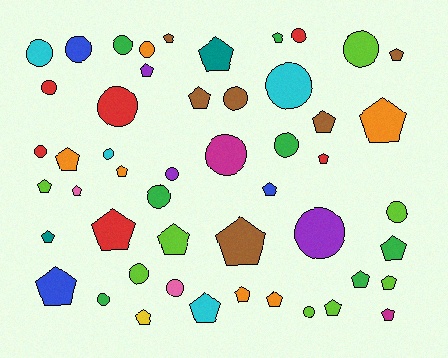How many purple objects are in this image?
There are 3 purple objects.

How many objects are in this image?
There are 50 objects.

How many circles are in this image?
There are 22 circles.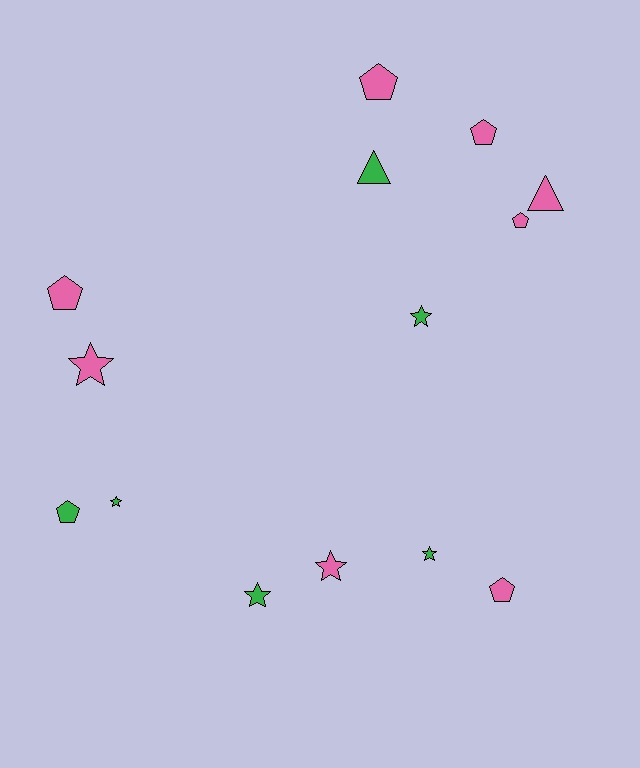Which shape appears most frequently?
Pentagon, with 6 objects.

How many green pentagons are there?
There is 1 green pentagon.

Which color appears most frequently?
Pink, with 8 objects.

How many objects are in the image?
There are 14 objects.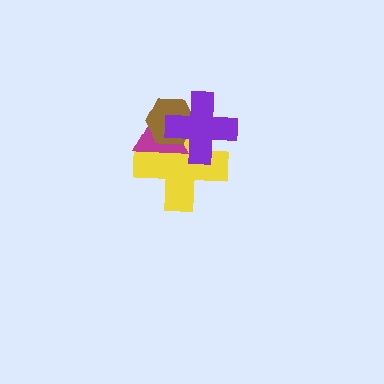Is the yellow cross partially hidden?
Yes, it is partially covered by another shape.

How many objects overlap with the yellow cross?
3 objects overlap with the yellow cross.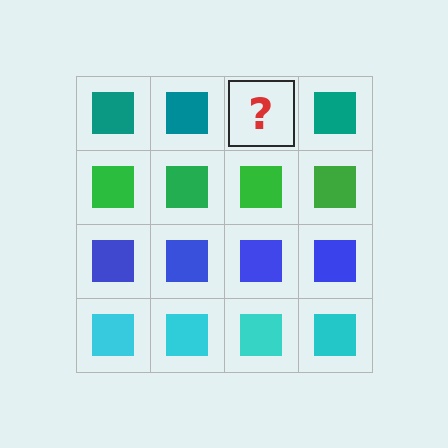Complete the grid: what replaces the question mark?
The question mark should be replaced with a teal square.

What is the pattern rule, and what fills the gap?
The rule is that each row has a consistent color. The gap should be filled with a teal square.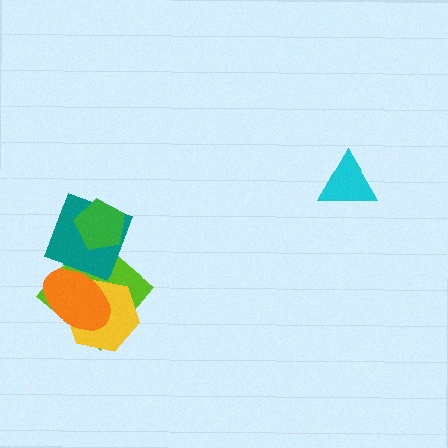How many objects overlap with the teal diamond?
3 objects overlap with the teal diamond.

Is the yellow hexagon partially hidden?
Yes, it is partially covered by another shape.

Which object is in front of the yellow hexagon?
The orange ellipse is in front of the yellow hexagon.